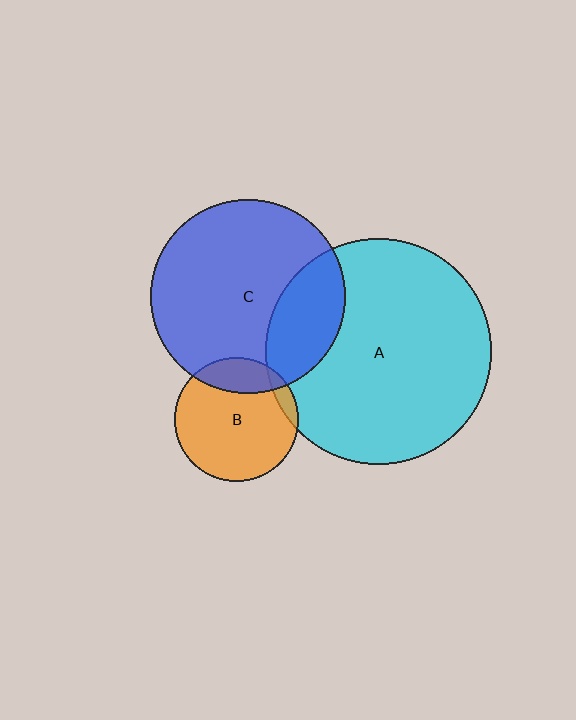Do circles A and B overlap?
Yes.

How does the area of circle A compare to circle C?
Approximately 1.3 times.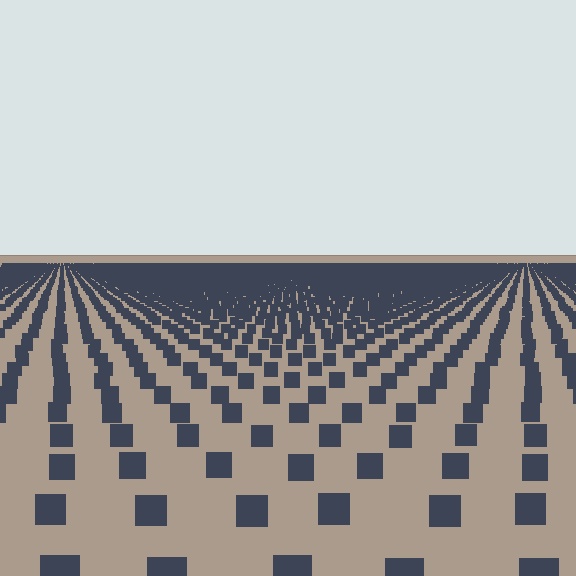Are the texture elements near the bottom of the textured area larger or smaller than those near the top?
Larger. Near the bottom, elements are closer to the viewer and appear at a bigger on-screen size.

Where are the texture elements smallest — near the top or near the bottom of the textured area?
Near the top.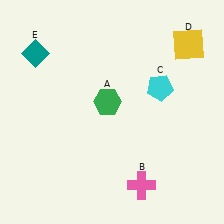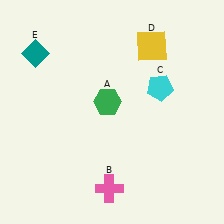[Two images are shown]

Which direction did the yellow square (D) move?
The yellow square (D) moved left.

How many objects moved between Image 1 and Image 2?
2 objects moved between the two images.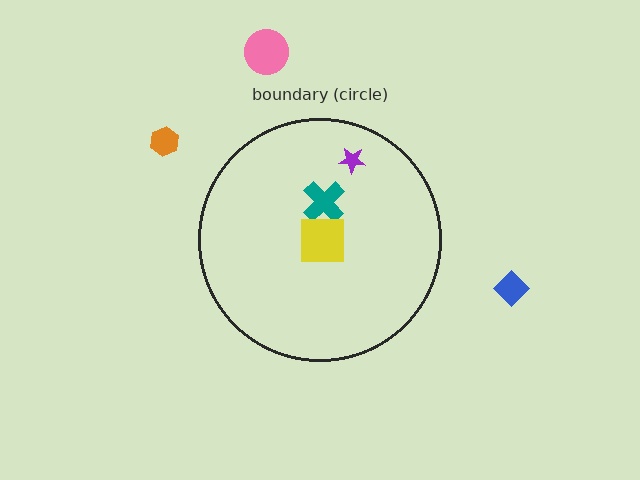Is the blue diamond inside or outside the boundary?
Outside.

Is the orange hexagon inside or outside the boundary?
Outside.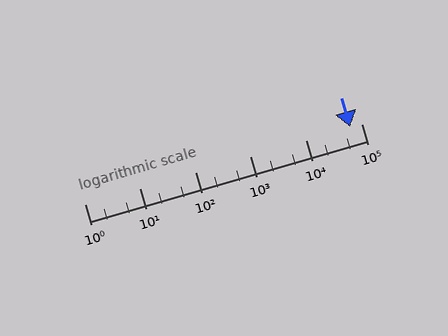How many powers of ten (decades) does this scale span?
The scale spans 5 decades, from 1 to 100000.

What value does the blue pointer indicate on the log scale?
The pointer indicates approximately 64000.